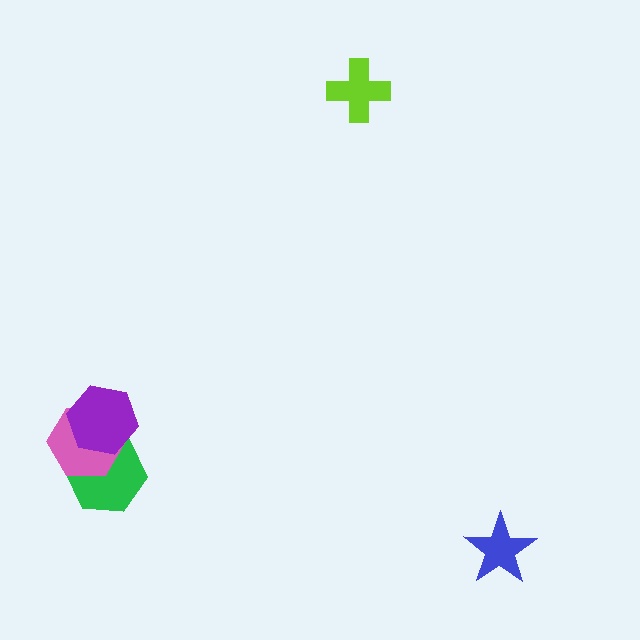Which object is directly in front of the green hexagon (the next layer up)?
The pink hexagon is directly in front of the green hexagon.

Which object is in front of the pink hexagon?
The purple hexagon is in front of the pink hexagon.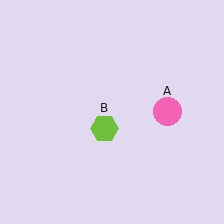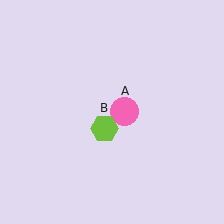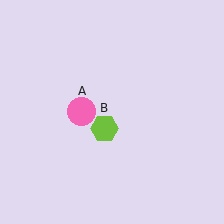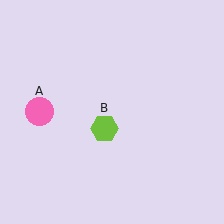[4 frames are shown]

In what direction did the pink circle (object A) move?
The pink circle (object A) moved left.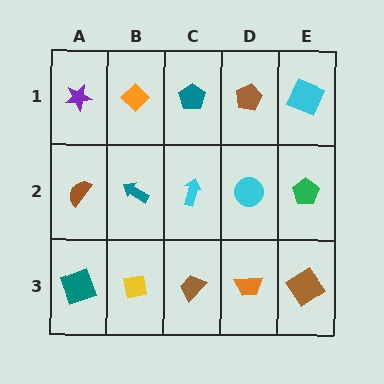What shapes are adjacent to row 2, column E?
A cyan square (row 1, column E), a brown diamond (row 3, column E), a cyan circle (row 2, column D).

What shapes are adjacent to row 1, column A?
A brown semicircle (row 2, column A), an orange diamond (row 1, column B).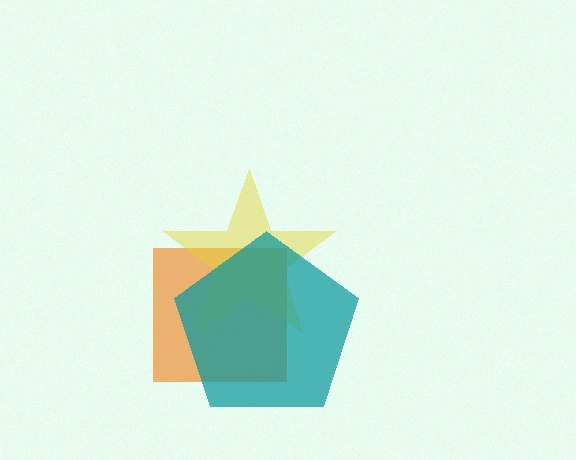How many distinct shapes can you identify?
There are 3 distinct shapes: an orange square, a yellow star, a teal pentagon.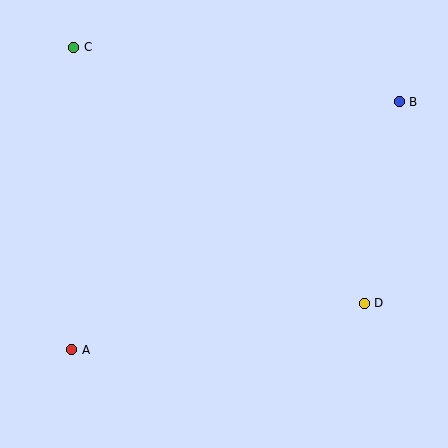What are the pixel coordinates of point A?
Point A is at (72, 350).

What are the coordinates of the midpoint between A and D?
The midpoint between A and D is at (218, 327).